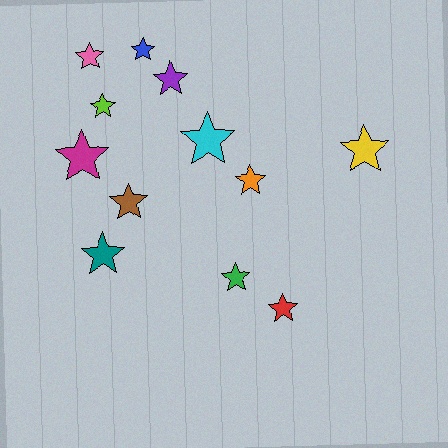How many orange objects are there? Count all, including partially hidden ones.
There is 1 orange object.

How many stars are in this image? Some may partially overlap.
There are 12 stars.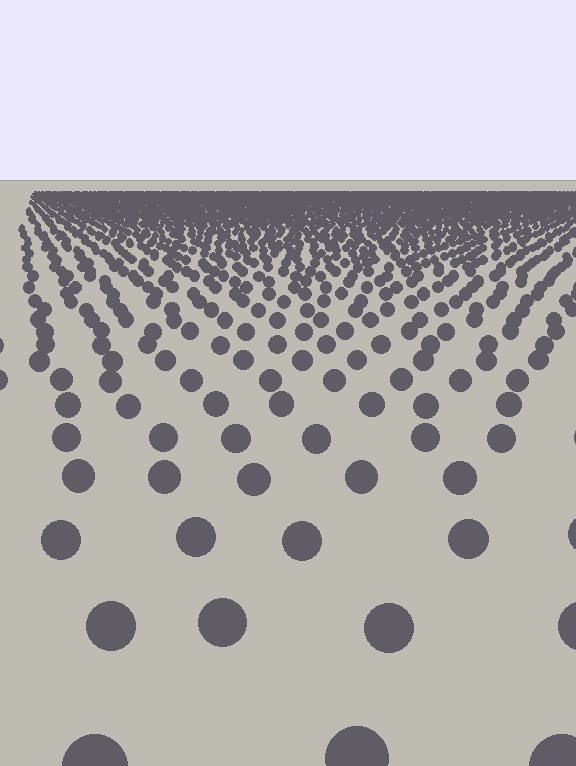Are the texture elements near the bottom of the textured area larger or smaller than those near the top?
Larger. Near the bottom, elements are closer to the viewer and appear at a bigger on-screen size.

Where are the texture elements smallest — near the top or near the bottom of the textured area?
Near the top.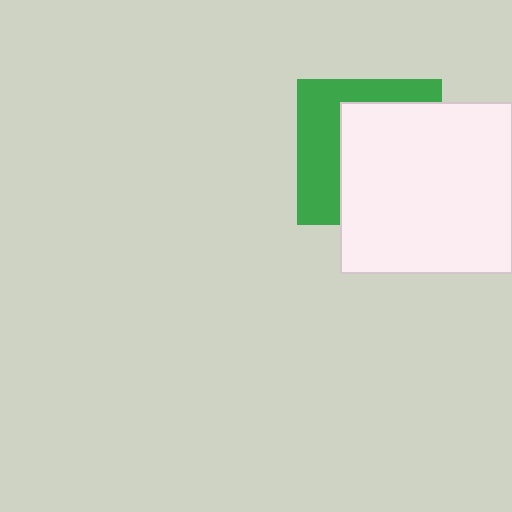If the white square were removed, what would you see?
You would see the complete green square.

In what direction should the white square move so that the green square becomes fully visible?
The white square should move right. That is the shortest direction to clear the overlap and leave the green square fully visible.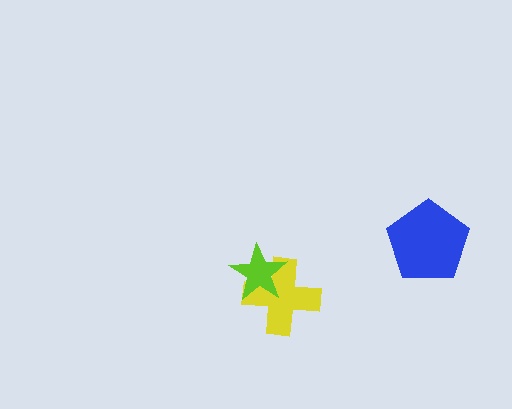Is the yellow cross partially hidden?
Yes, it is partially covered by another shape.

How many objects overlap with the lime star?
1 object overlaps with the lime star.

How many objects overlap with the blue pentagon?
0 objects overlap with the blue pentagon.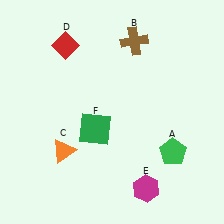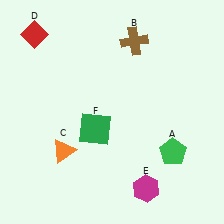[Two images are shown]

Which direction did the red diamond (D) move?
The red diamond (D) moved left.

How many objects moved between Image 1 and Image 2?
1 object moved between the two images.